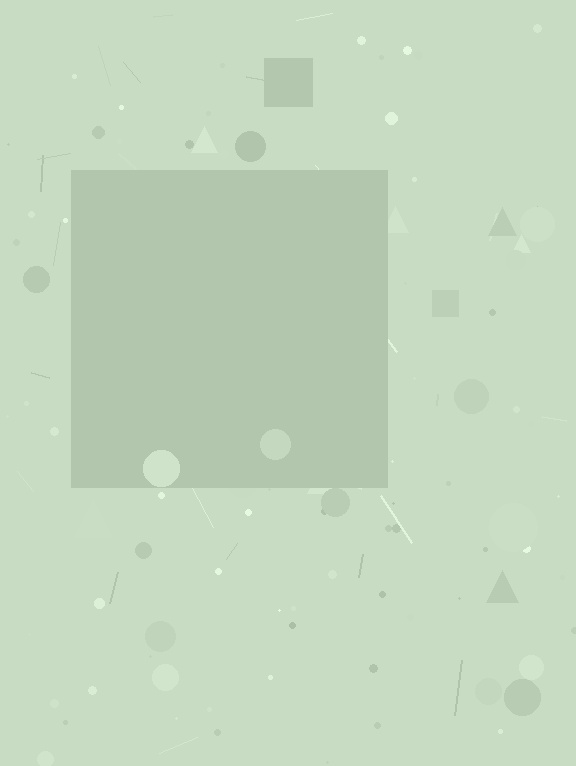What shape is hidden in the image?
A square is hidden in the image.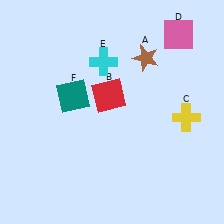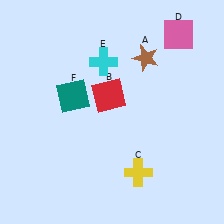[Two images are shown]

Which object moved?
The yellow cross (C) moved down.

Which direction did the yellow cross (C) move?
The yellow cross (C) moved down.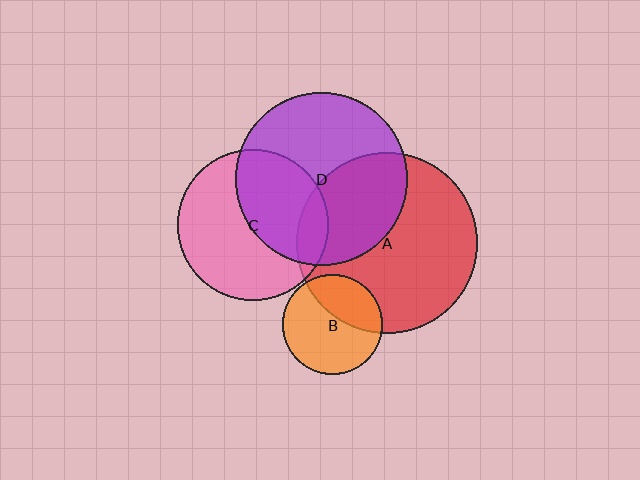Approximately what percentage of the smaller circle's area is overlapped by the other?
Approximately 35%.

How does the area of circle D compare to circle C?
Approximately 1.3 times.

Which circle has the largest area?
Circle A (red).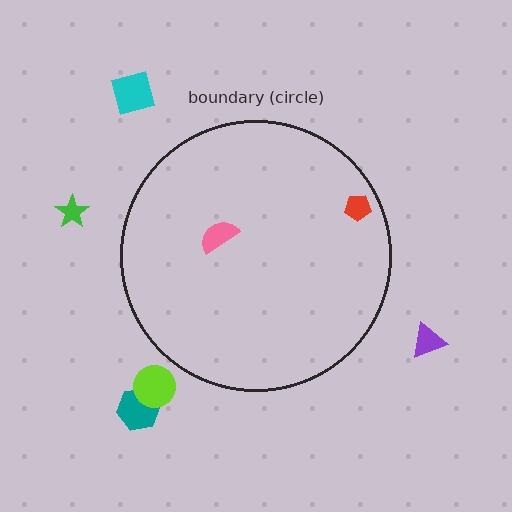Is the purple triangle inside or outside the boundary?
Outside.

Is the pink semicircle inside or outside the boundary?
Inside.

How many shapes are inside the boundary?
2 inside, 5 outside.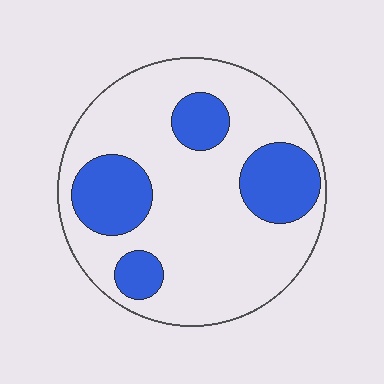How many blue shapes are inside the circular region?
4.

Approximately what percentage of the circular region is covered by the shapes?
Approximately 25%.